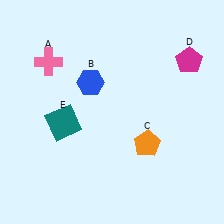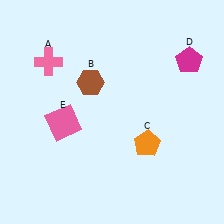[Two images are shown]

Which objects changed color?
B changed from blue to brown. E changed from teal to pink.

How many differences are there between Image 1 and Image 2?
There are 2 differences between the two images.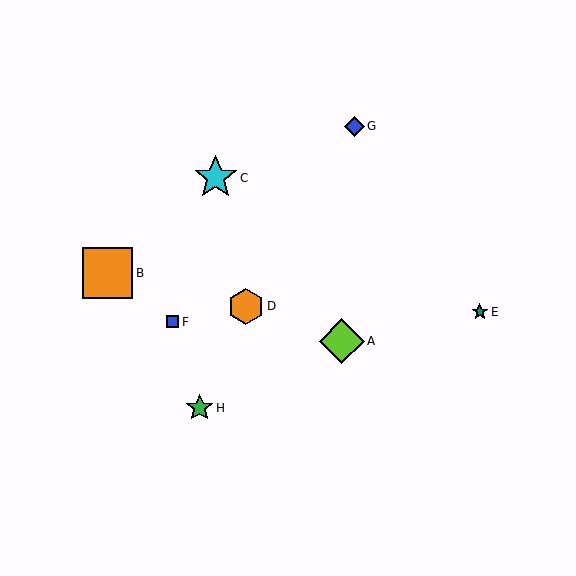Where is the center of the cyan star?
The center of the cyan star is at (216, 178).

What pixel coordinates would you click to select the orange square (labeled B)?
Click at (108, 273) to select the orange square B.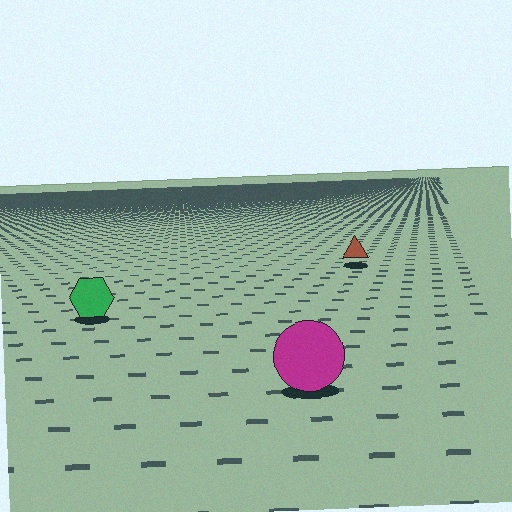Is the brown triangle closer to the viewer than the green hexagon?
No. The green hexagon is closer — you can tell from the texture gradient: the ground texture is coarser near it.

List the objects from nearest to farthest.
From nearest to farthest: the magenta circle, the green hexagon, the brown triangle.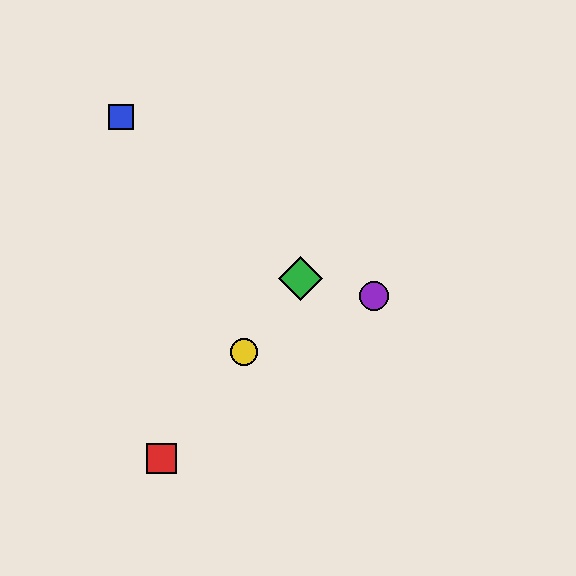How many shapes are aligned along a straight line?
3 shapes (the red square, the green diamond, the yellow circle) are aligned along a straight line.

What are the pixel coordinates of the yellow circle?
The yellow circle is at (244, 352).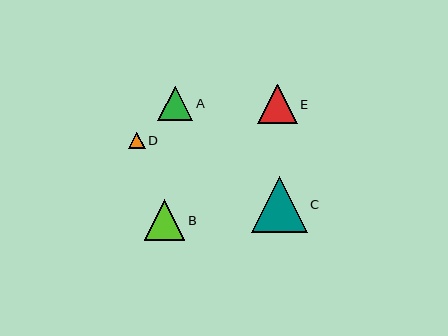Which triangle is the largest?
Triangle C is the largest with a size of approximately 56 pixels.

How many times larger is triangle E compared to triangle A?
Triangle E is approximately 1.1 times the size of triangle A.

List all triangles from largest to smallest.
From largest to smallest: C, B, E, A, D.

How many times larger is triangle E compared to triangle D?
Triangle E is approximately 2.4 times the size of triangle D.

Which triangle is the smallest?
Triangle D is the smallest with a size of approximately 16 pixels.